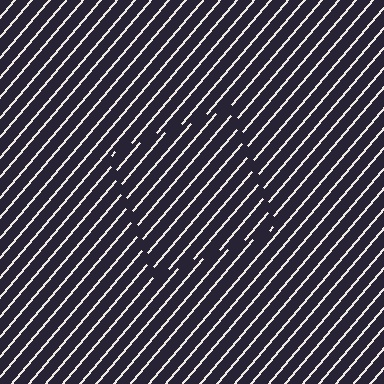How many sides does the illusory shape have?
4 sides — the line-ends trace a square.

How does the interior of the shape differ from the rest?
The interior of the shape contains the same grating, shifted by half a period — the contour is defined by the phase discontinuity where line-ends from the inner and outer gratings abut.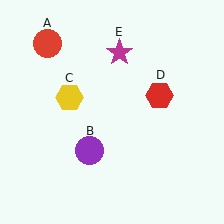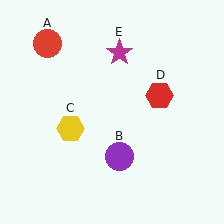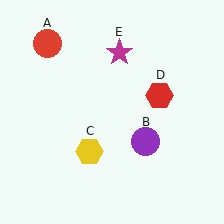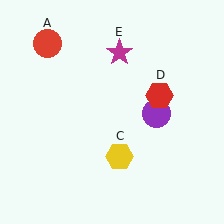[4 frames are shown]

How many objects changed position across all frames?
2 objects changed position: purple circle (object B), yellow hexagon (object C).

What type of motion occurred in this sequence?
The purple circle (object B), yellow hexagon (object C) rotated counterclockwise around the center of the scene.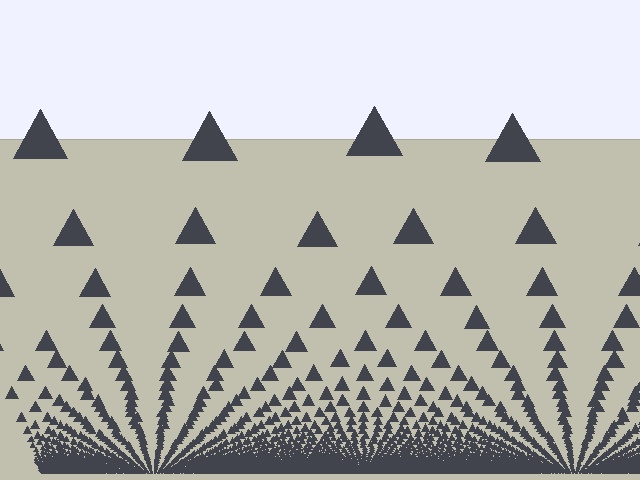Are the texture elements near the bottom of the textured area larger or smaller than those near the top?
Smaller. The gradient is inverted — elements near the bottom are smaller and denser.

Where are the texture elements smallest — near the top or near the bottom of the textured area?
Near the bottom.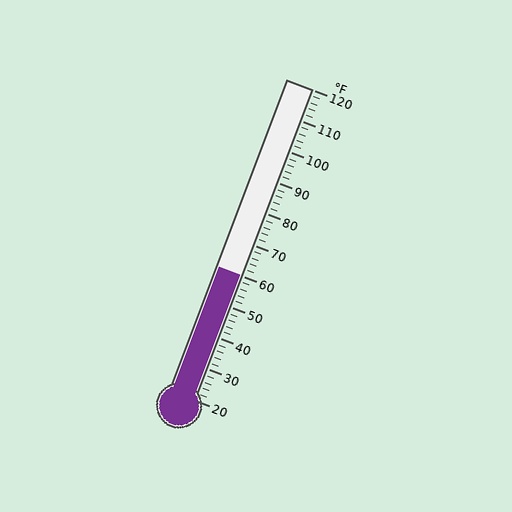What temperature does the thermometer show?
The thermometer shows approximately 60°F.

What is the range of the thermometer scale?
The thermometer scale ranges from 20°F to 120°F.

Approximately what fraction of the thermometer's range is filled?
The thermometer is filled to approximately 40% of its range.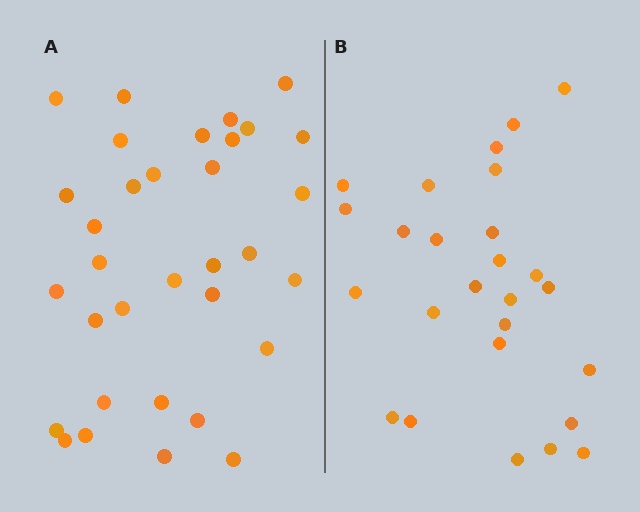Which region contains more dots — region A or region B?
Region A (the left region) has more dots.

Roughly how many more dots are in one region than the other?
Region A has roughly 8 or so more dots than region B.